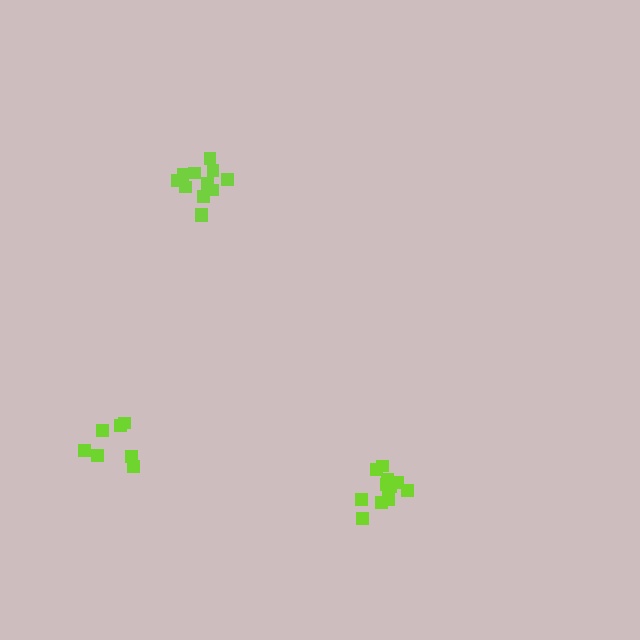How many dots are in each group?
Group 1: 7 dots, Group 2: 13 dots, Group 3: 12 dots (32 total).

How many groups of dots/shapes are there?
There are 3 groups.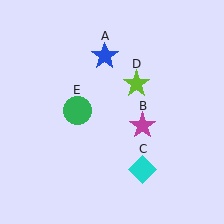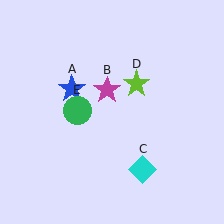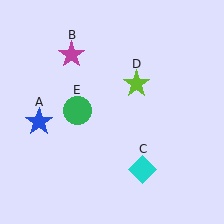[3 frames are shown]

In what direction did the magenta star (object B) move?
The magenta star (object B) moved up and to the left.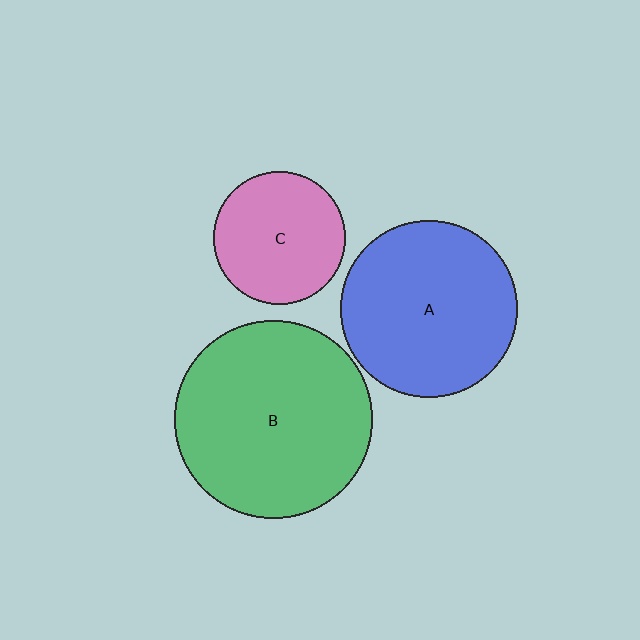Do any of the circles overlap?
No, none of the circles overlap.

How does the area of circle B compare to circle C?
Approximately 2.2 times.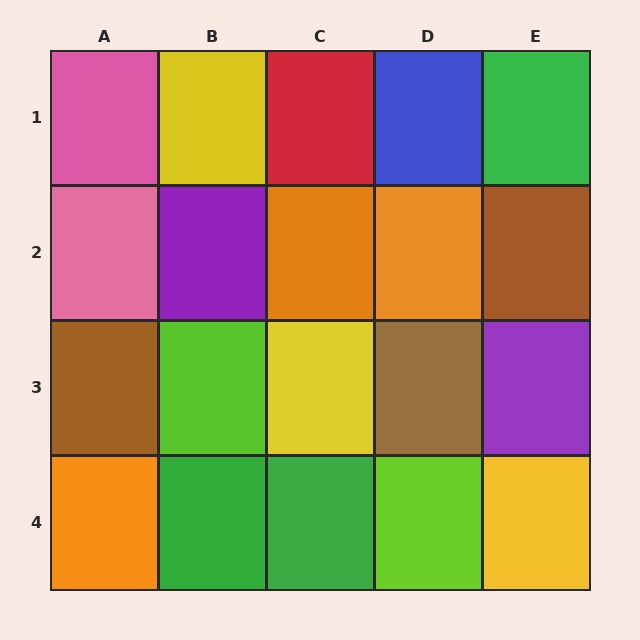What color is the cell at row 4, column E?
Yellow.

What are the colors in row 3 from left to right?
Brown, lime, yellow, brown, purple.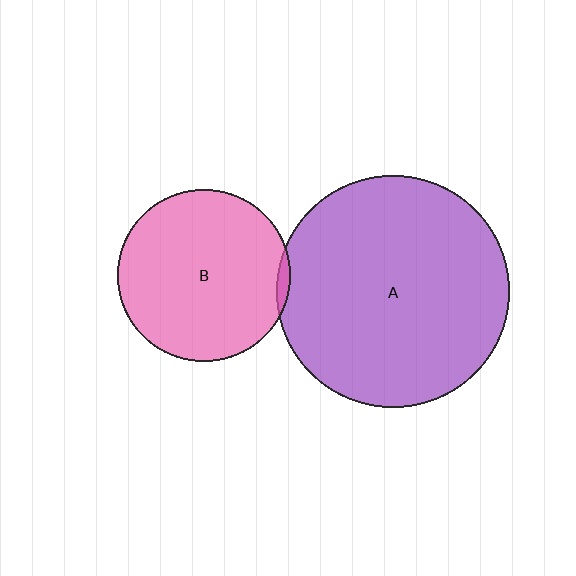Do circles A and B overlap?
Yes.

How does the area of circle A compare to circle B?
Approximately 1.8 times.